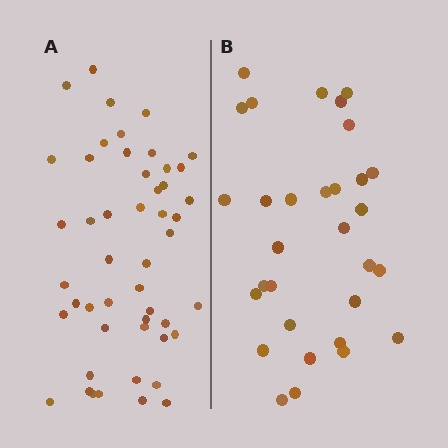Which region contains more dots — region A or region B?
Region A (the left region) has more dots.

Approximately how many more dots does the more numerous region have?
Region A has approximately 20 more dots than region B.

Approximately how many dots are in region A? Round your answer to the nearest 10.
About 50 dots. (The exact count is 49, which rounds to 50.)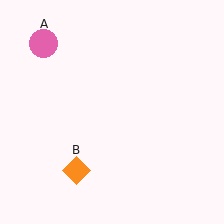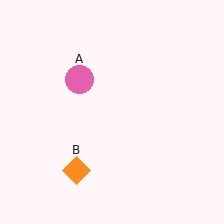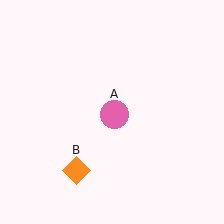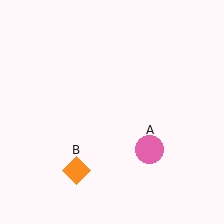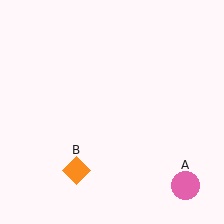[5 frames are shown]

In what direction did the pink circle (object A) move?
The pink circle (object A) moved down and to the right.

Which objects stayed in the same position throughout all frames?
Orange diamond (object B) remained stationary.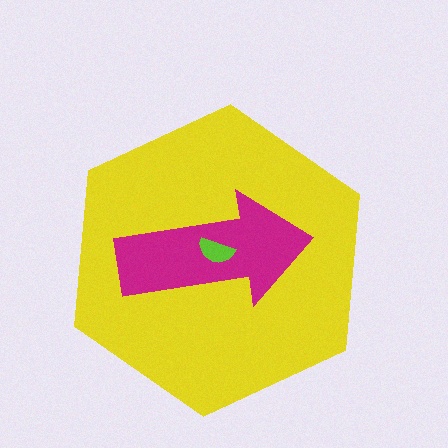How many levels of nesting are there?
3.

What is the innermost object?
The lime semicircle.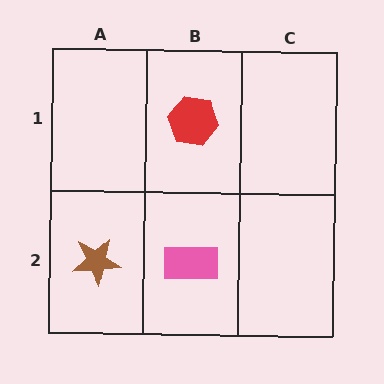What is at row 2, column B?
A pink rectangle.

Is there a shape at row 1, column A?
No, that cell is empty.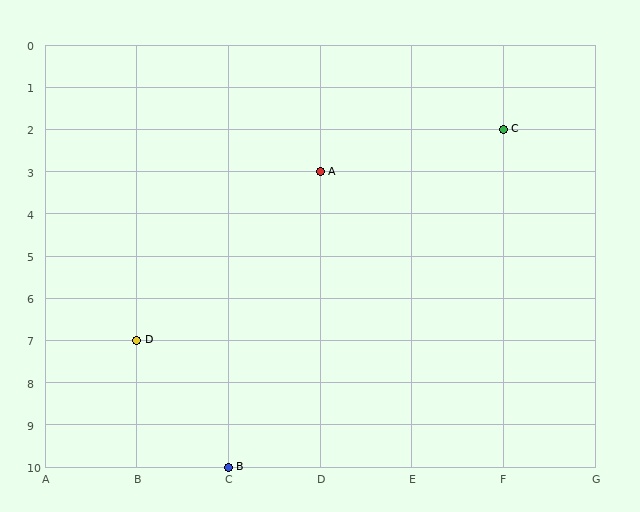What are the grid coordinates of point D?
Point D is at grid coordinates (B, 7).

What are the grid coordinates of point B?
Point B is at grid coordinates (C, 10).